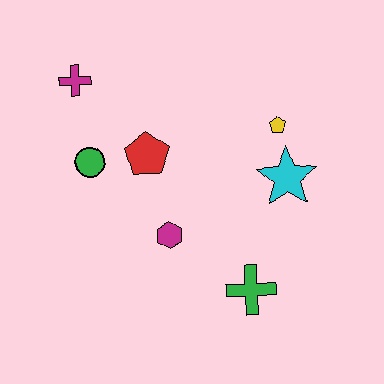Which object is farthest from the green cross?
The magenta cross is farthest from the green cross.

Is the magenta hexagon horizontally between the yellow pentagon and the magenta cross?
Yes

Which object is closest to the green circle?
The red pentagon is closest to the green circle.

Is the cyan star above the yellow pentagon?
No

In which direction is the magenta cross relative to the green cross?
The magenta cross is above the green cross.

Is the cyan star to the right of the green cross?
Yes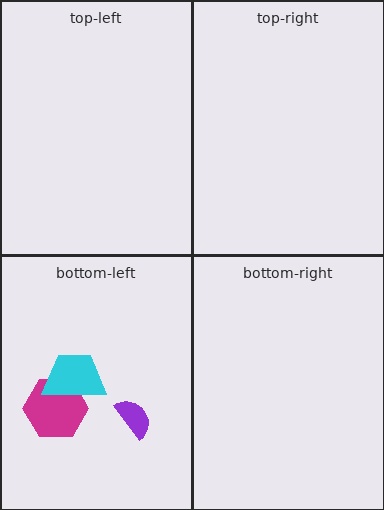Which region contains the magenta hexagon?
The bottom-left region.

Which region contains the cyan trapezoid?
The bottom-left region.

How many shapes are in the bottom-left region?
3.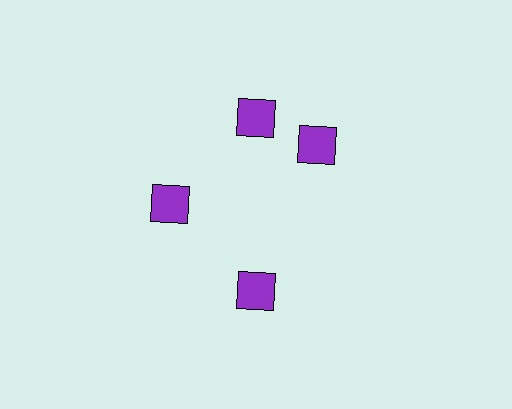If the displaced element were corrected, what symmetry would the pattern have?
It would have 4-fold rotational symmetry — the pattern would map onto itself every 90 degrees.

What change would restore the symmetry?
The symmetry would be restored by rotating it back into even spacing with its neighbors so that all 4 squares sit at equal angles and equal distance from the center.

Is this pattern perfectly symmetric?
No. The 4 purple squares are arranged in a ring, but one element near the 3 o'clock position is rotated out of alignment along the ring, breaking the 4-fold rotational symmetry.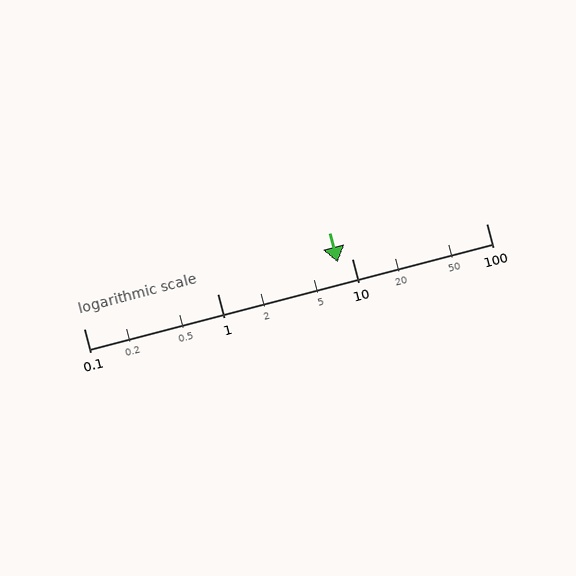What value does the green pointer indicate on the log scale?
The pointer indicates approximately 7.8.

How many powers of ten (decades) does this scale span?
The scale spans 3 decades, from 0.1 to 100.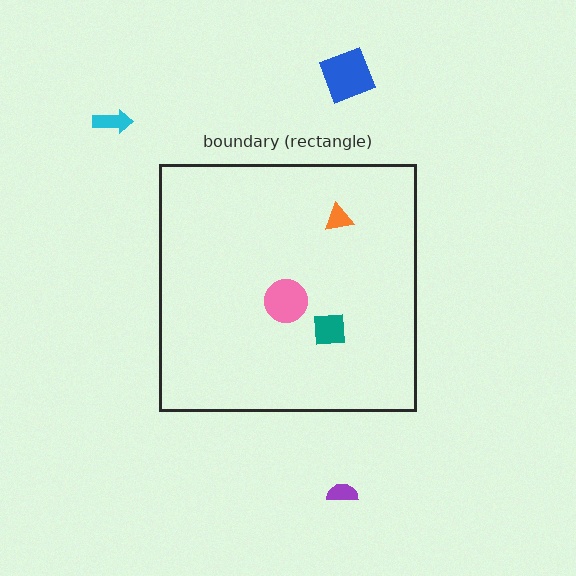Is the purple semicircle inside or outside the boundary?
Outside.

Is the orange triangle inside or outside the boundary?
Inside.